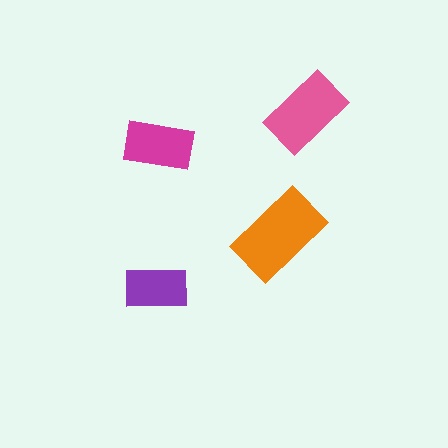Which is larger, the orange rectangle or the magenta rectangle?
The orange one.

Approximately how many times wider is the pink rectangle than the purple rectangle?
About 1.5 times wider.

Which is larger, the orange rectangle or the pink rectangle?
The orange one.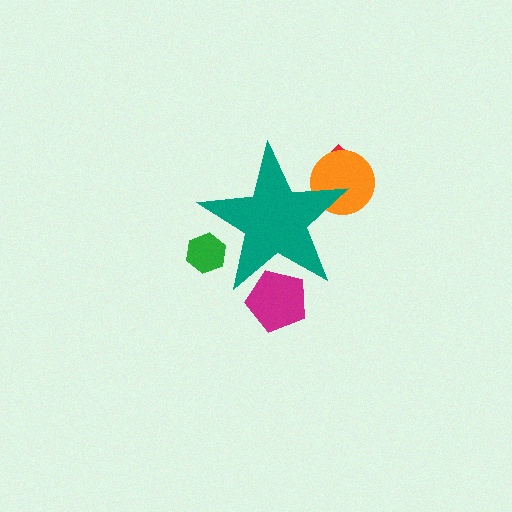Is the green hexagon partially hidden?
Yes, the green hexagon is partially hidden behind the teal star.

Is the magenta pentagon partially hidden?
Yes, the magenta pentagon is partially hidden behind the teal star.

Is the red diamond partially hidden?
Yes, the red diamond is partially hidden behind the teal star.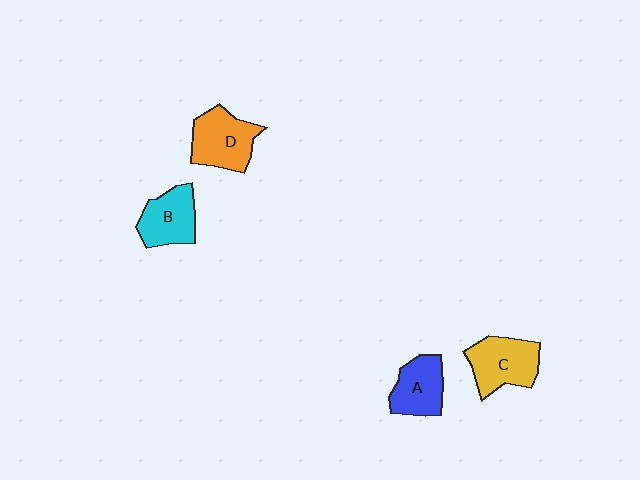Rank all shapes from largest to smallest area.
From largest to smallest: D (orange), C (yellow), B (cyan), A (blue).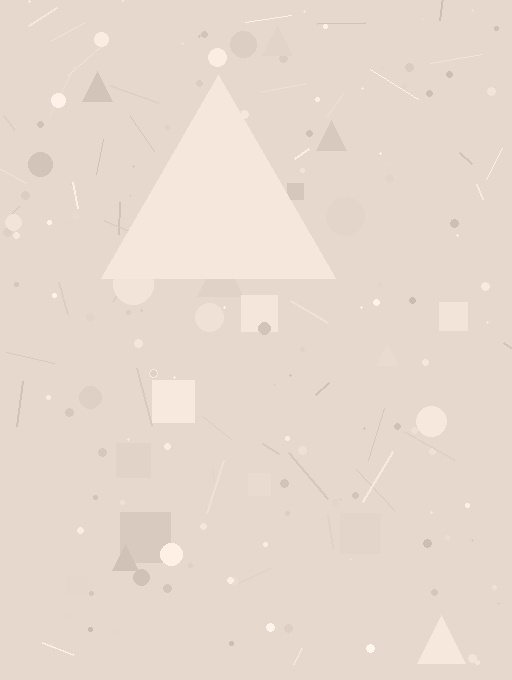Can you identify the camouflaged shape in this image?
The camouflaged shape is a triangle.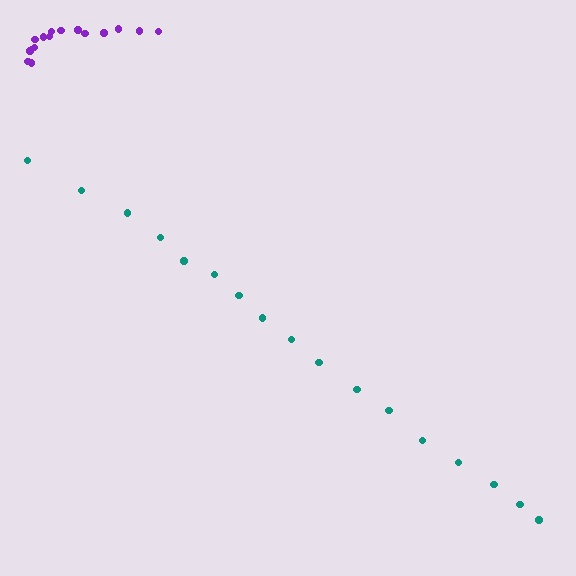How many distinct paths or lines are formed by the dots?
There are 2 distinct paths.